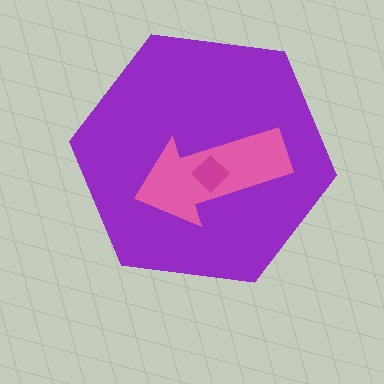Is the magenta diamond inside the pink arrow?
Yes.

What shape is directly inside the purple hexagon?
The pink arrow.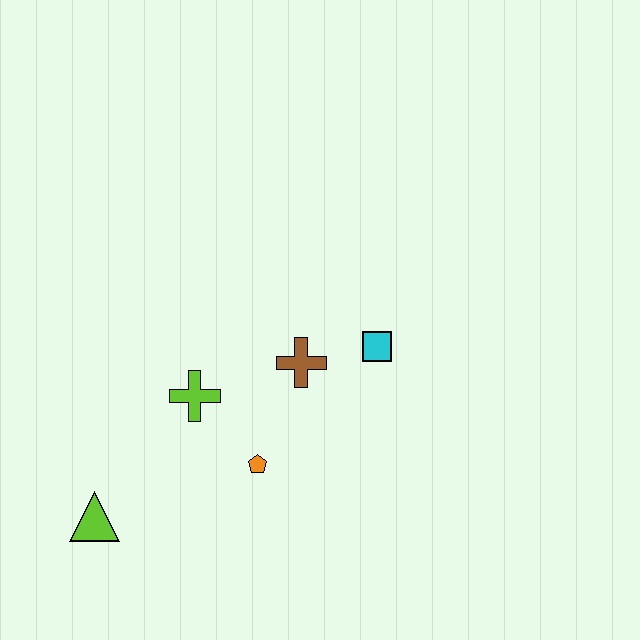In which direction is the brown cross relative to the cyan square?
The brown cross is to the left of the cyan square.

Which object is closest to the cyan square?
The brown cross is closest to the cyan square.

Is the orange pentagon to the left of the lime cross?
No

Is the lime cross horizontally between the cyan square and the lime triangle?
Yes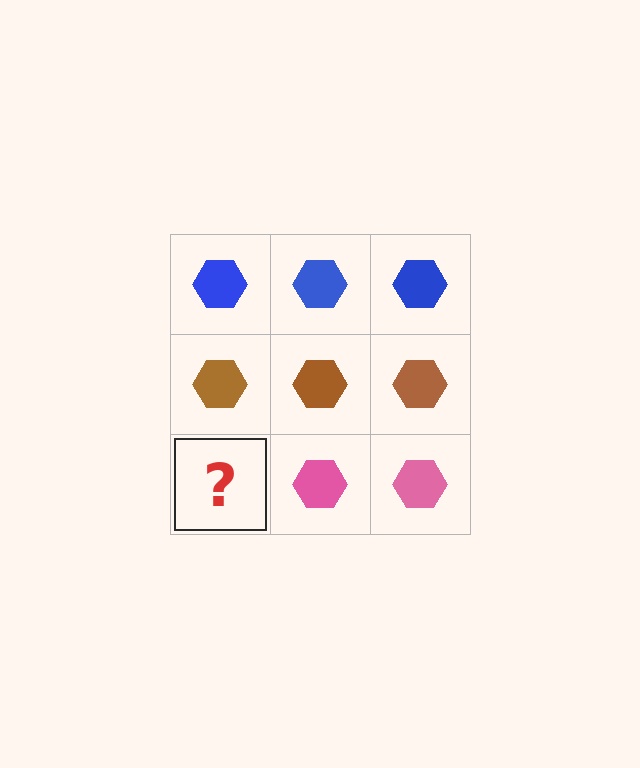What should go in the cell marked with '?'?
The missing cell should contain a pink hexagon.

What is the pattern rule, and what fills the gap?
The rule is that each row has a consistent color. The gap should be filled with a pink hexagon.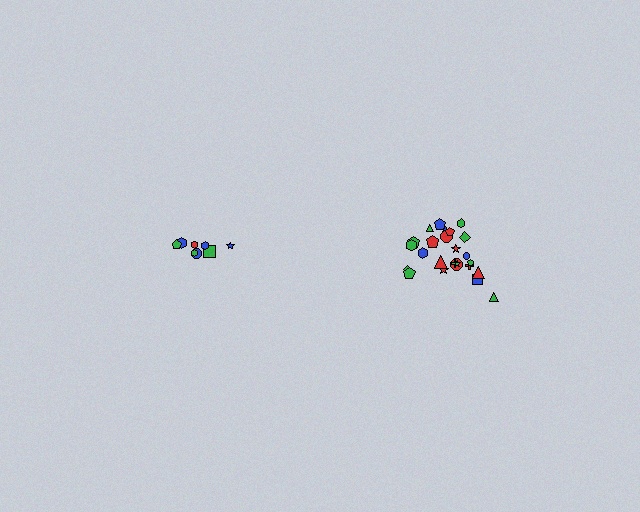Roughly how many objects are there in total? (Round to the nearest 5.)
Roughly 35 objects in total.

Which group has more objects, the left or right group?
The right group.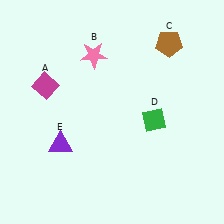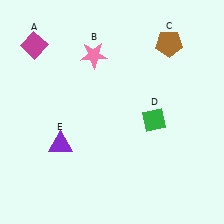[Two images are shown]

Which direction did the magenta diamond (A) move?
The magenta diamond (A) moved up.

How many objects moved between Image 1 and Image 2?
1 object moved between the two images.